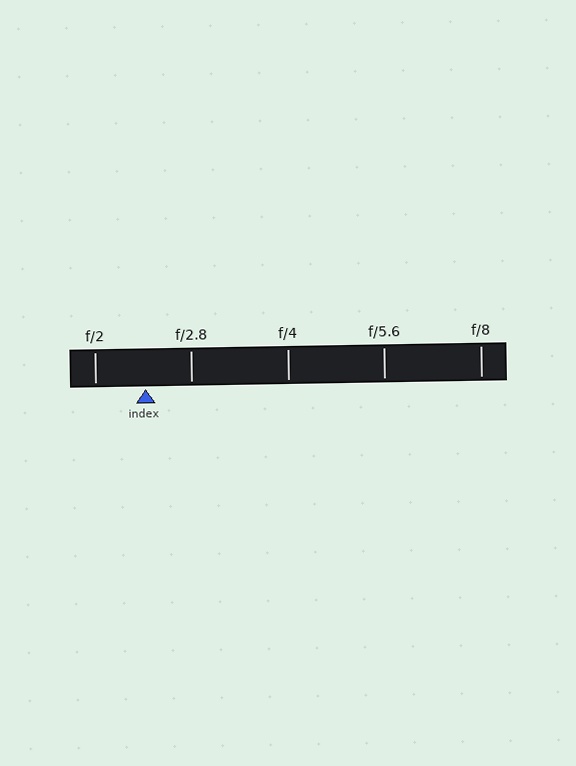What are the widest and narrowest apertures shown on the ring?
The widest aperture shown is f/2 and the narrowest is f/8.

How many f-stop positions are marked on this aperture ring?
There are 5 f-stop positions marked.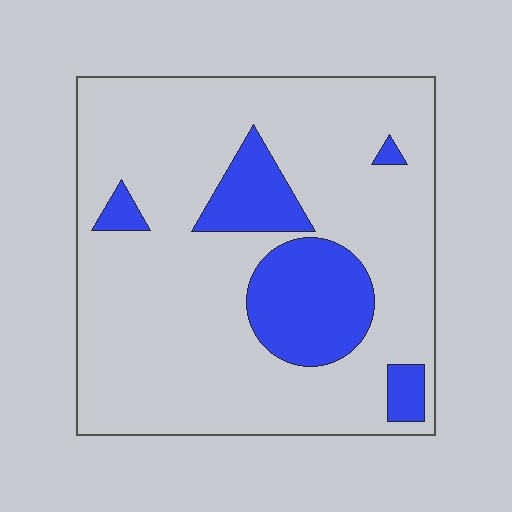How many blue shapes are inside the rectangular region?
5.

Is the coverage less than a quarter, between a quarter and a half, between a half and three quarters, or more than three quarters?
Less than a quarter.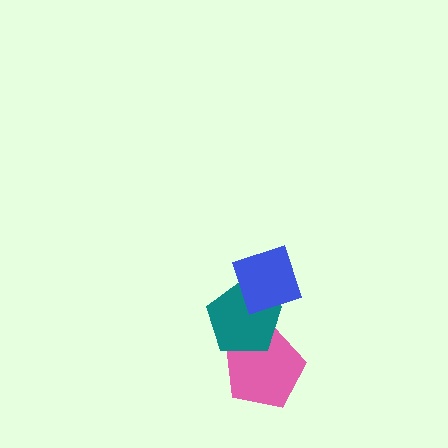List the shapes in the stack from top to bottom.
From top to bottom: the blue diamond, the teal pentagon, the pink pentagon.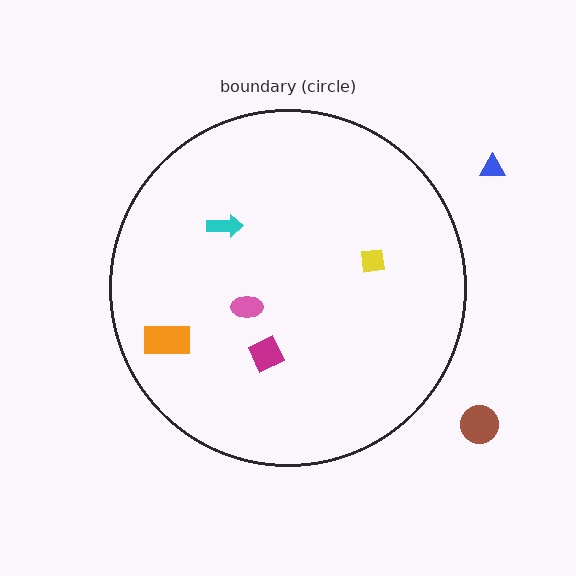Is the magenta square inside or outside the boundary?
Inside.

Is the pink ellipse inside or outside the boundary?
Inside.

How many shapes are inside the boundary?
5 inside, 2 outside.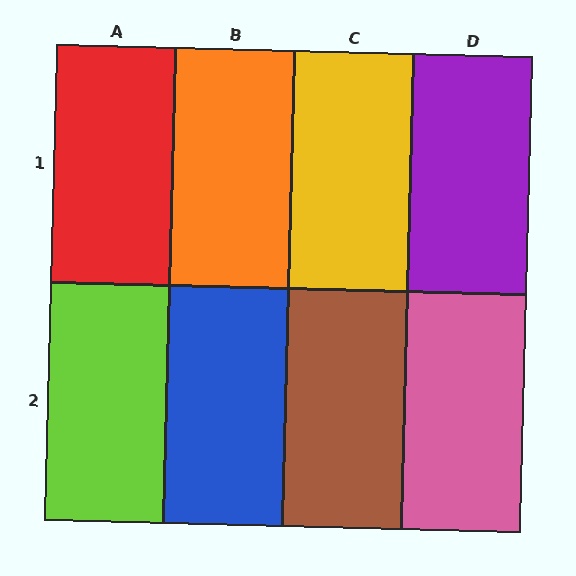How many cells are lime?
1 cell is lime.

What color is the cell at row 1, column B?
Orange.